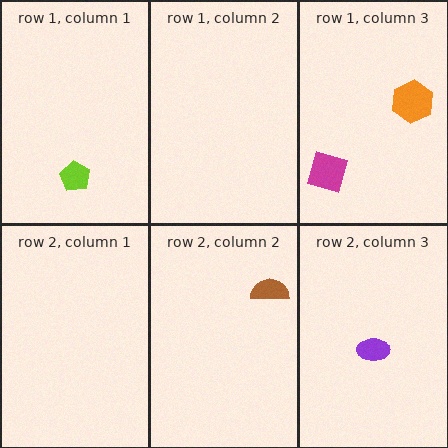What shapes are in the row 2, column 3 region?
The purple ellipse.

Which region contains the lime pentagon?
The row 1, column 1 region.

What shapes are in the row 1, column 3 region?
The magenta square, the orange hexagon.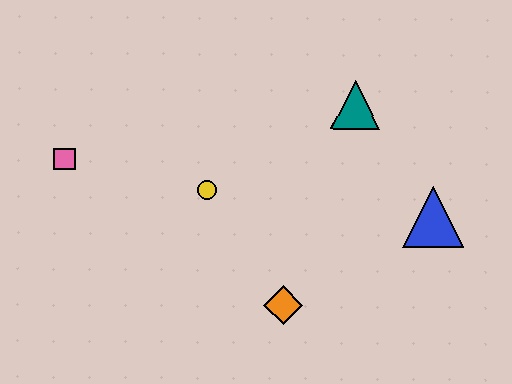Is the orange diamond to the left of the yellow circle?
No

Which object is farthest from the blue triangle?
The pink square is farthest from the blue triangle.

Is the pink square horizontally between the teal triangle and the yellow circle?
No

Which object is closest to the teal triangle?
The blue triangle is closest to the teal triangle.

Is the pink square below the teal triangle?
Yes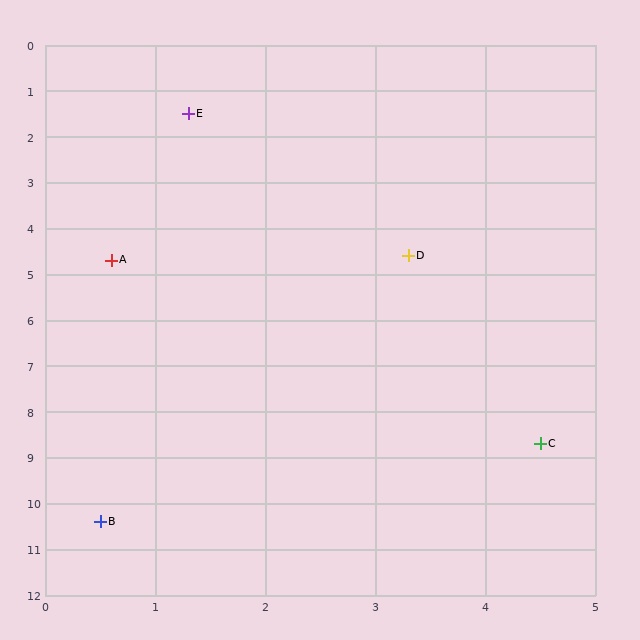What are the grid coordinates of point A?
Point A is at approximately (0.6, 4.7).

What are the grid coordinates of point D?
Point D is at approximately (3.3, 4.6).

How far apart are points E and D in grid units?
Points E and D are about 3.7 grid units apart.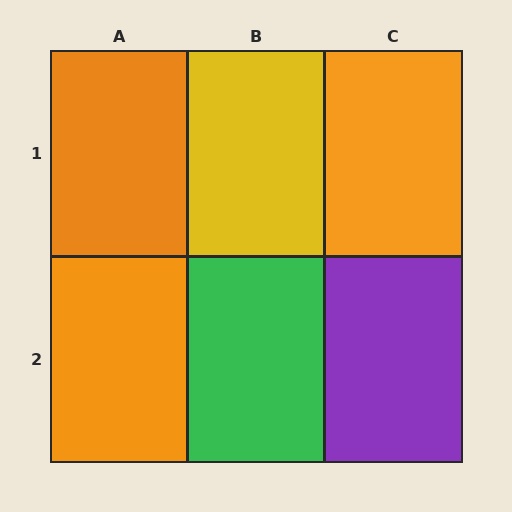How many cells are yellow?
1 cell is yellow.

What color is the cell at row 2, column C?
Purple.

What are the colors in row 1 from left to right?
Orange, yellow, orange.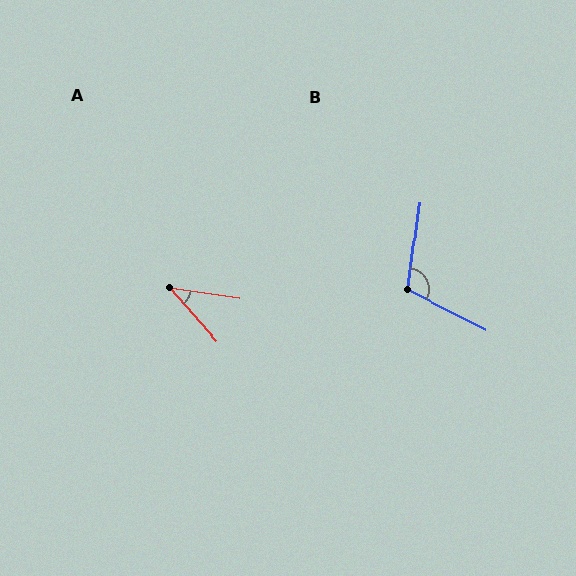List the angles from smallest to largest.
A (40°), B (109°).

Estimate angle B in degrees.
Approximately 109 degrees.